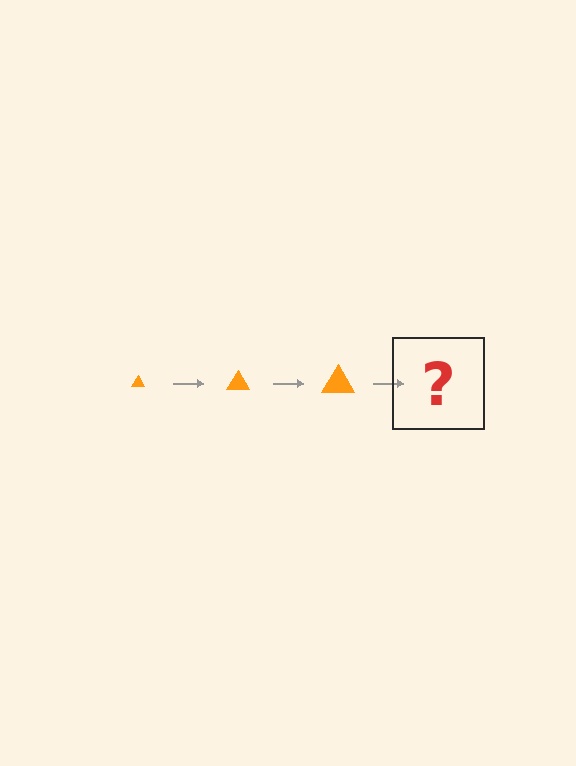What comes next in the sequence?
The next element should be an orange triangle, larger than the previous one.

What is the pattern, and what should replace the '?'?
The pattern is that the triangle gets progressively larger each step. The '?' should be an orange triangle, larger than the previous one.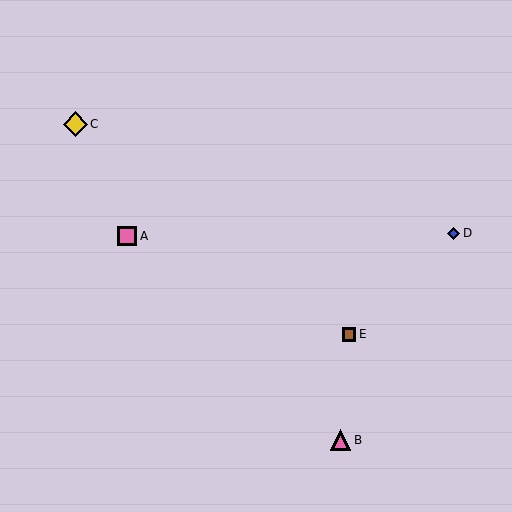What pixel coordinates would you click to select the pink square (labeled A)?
Click at (127, 236) to select the pink square A.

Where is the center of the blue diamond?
The center of the blue diamond is at (453, 233).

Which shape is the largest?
The yellow diamond (labeled C) is the largest.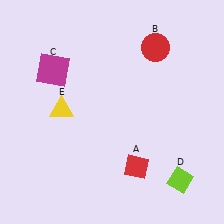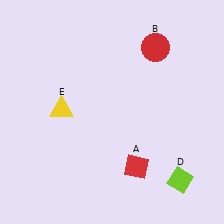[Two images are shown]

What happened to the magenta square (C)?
The magenta square (C) was removed in Image 2. It was in the top-left area of Image 1.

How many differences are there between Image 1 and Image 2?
There is 1 difference between the two images.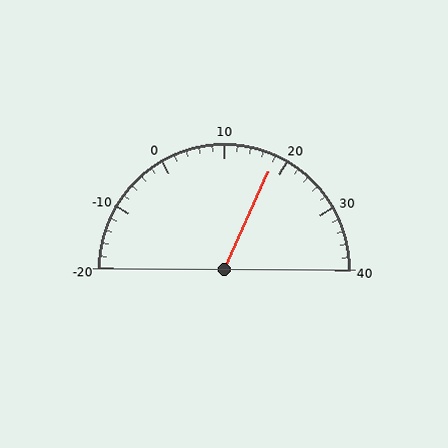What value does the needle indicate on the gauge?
The needle indicates approximately 18.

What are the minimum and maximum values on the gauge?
The gauge ranges from -20 to 40.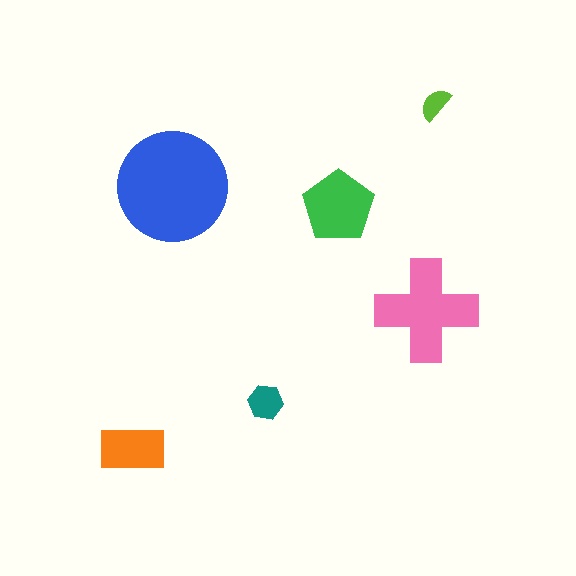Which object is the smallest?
The lime semicircle.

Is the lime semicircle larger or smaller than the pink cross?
Smaller.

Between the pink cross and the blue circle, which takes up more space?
The blue circle.